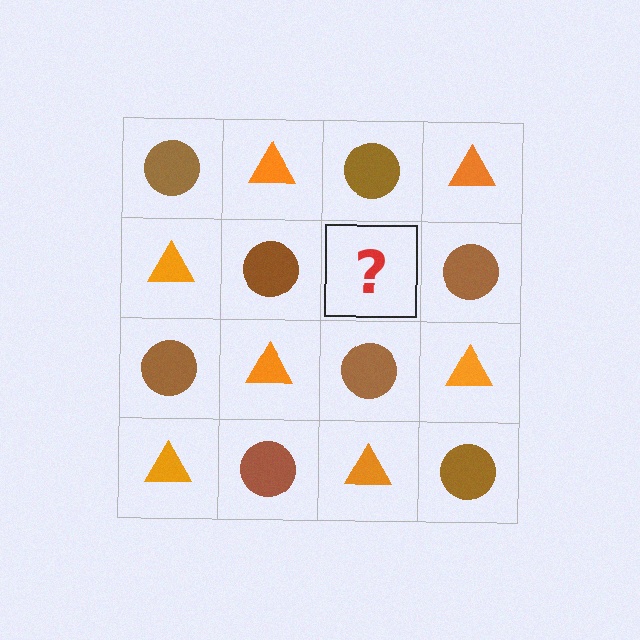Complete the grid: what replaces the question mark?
The question mark should be replaced with an orange triangle.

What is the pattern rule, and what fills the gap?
The rule is that it alternates brown circle and orange triangle in a checkerboard pattern. The gap should be filled with an orange triangle.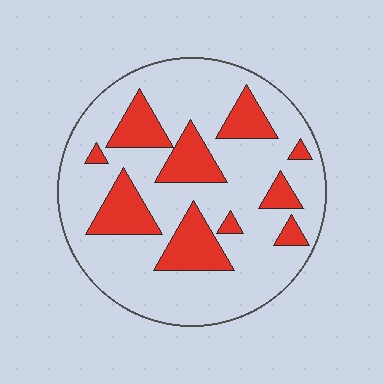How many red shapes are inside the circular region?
10.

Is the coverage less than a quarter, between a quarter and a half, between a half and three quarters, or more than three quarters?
Between a quarter and a half.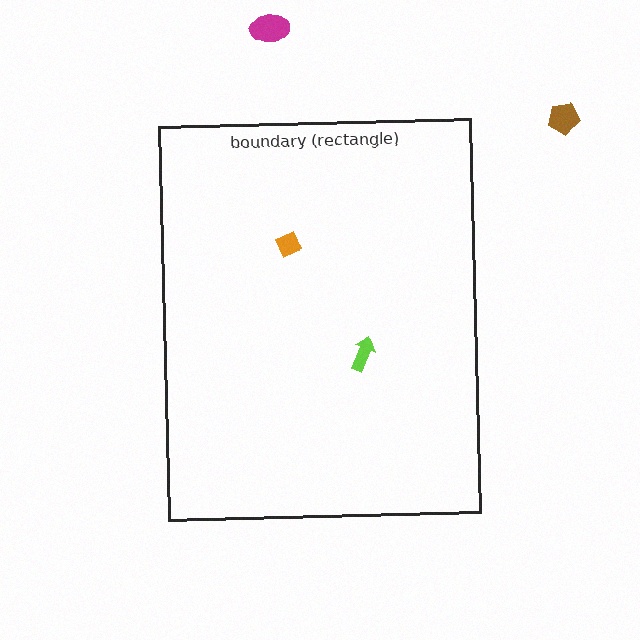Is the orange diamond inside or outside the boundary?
Inside.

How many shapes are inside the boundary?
2 inside, 2 outside.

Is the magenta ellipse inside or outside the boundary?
Outside.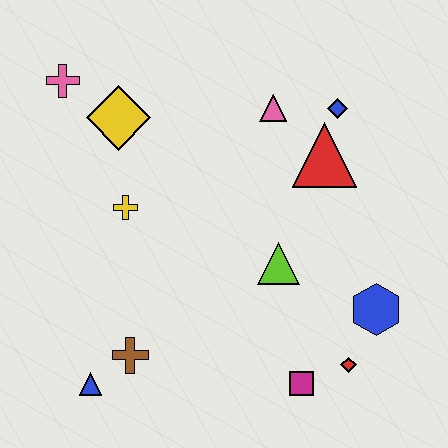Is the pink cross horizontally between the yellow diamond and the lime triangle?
No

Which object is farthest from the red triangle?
The blue triangle is farthest from the red triangle.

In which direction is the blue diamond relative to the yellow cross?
The blue diamond is to the right of the yellow cross.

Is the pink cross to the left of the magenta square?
Yes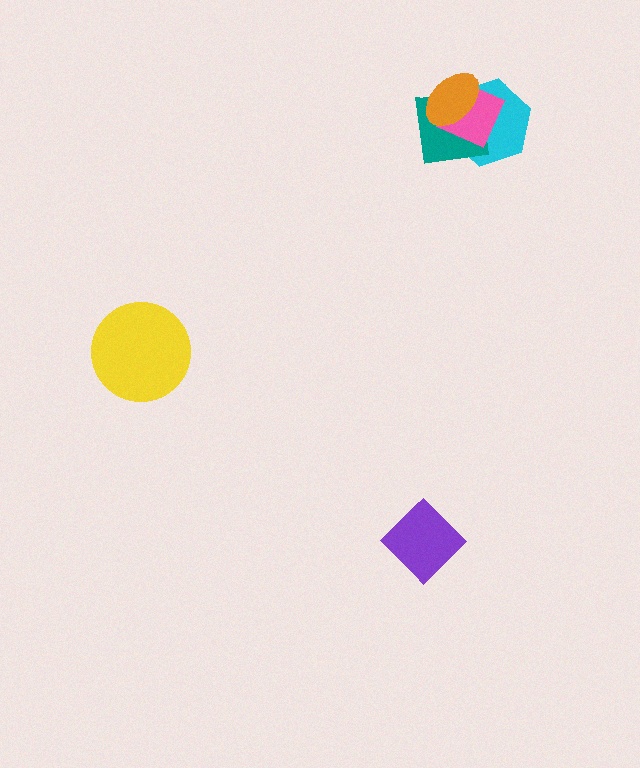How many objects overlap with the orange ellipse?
3 objects overlap with the orange ellipse.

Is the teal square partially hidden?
Yes, it is partially covered by another shape.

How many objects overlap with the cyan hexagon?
3 objects overlap with the cyan hexagon.